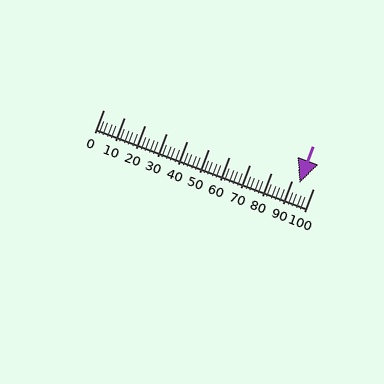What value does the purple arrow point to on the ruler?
The purple arrow points to approximately 94.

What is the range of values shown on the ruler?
The ruler shows values from 0 to 100.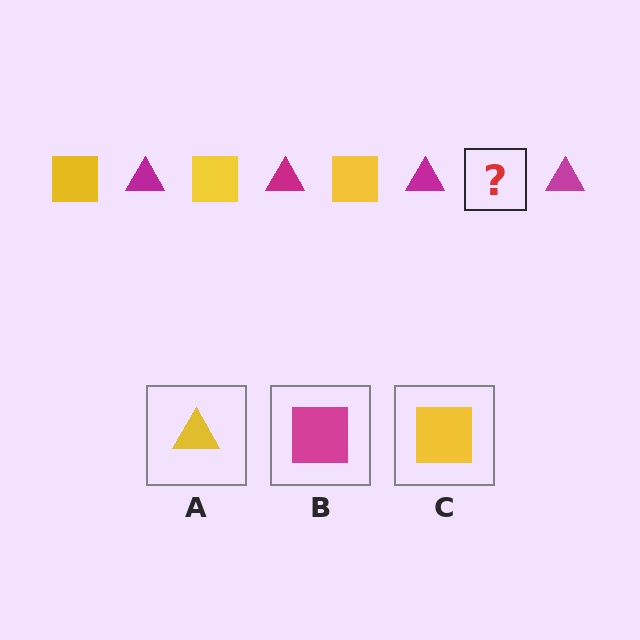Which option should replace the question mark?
Option C.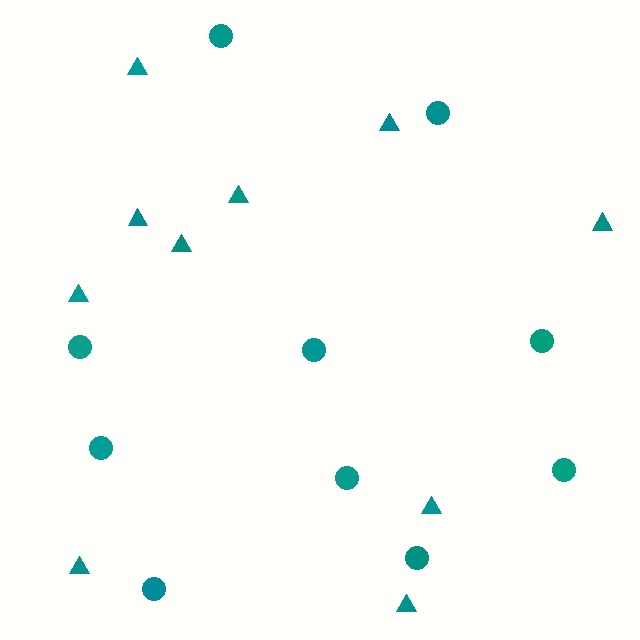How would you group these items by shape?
There are 2 groups: one group of circles (10) and one group of triangles (10).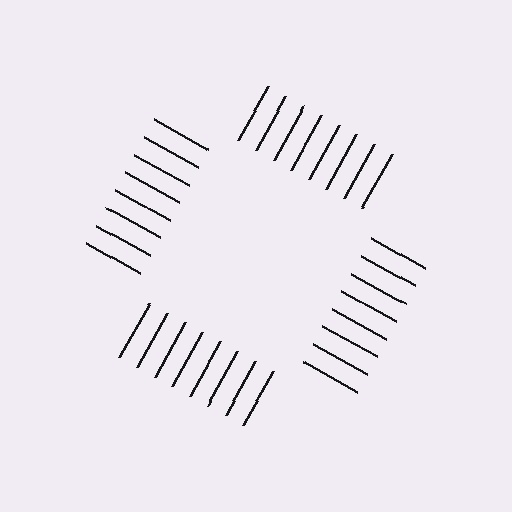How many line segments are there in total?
32 — 8 along each of the 4 edges.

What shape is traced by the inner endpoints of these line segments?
An illusory square — the line segments terminate on its edges but no continuous stroke is drawn.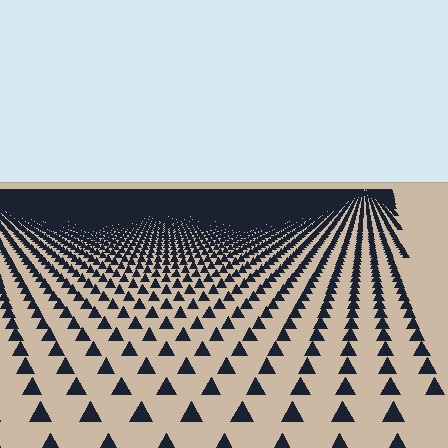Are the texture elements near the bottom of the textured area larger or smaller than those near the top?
Larger. Near the bottom, elements are closer to the viewer and appear at a bigger on-screen size.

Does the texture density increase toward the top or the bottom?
Density increases toward the top.